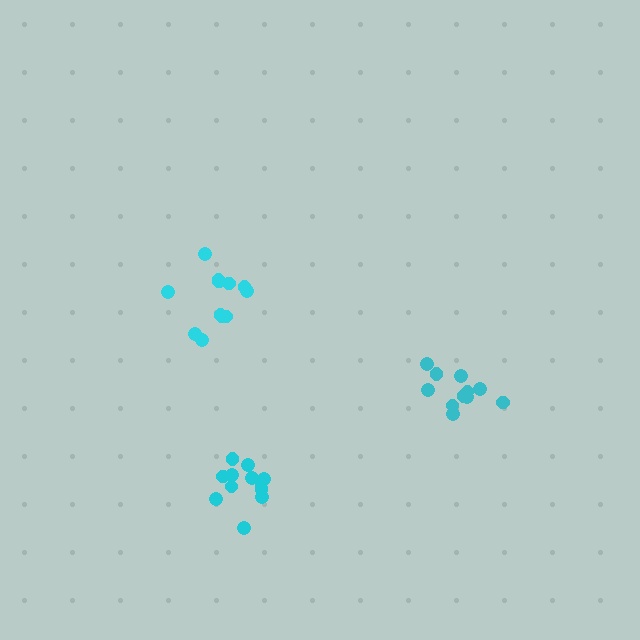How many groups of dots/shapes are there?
There are 3 groups.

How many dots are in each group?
Group 1: 11 dots, Group 2: 12 dots, Group 3: 12 dots (35 total).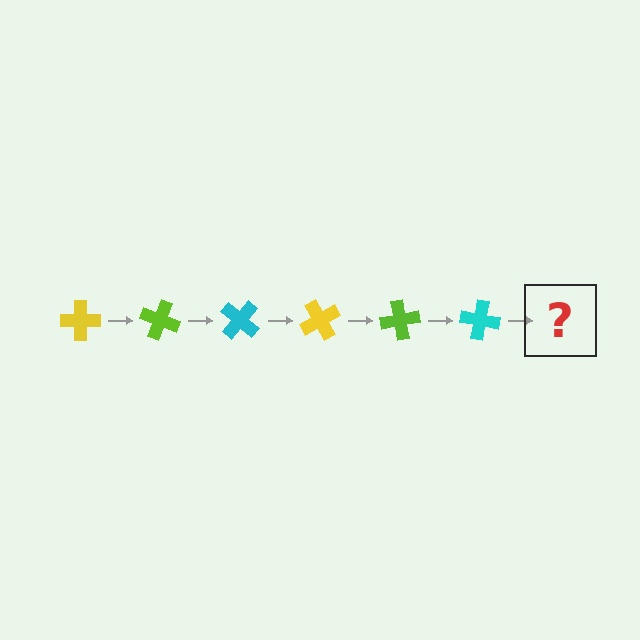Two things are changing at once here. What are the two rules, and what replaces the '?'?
The two rules are that it rotates 20 degrees each step and the color cycles through yellow, lime, and cyan. The '?' should be a yellow cross, rotated 120 degrees from the start.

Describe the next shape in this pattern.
It should be a yellow cross, rotated 120 degrees from the start.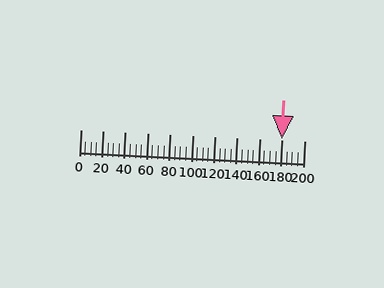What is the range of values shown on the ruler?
The ruler shows values from 0 to 200.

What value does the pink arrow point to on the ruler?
The pink arrow points to approximately 180.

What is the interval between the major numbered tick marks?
The major tick marks are spaced 20 units apart.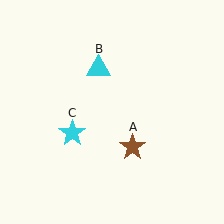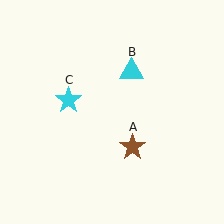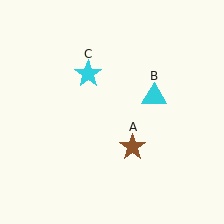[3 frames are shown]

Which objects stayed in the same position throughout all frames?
Brown star (object A) remained stationary.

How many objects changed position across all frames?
2 objects changed position: cyan triangle (object B), cyan star (object C).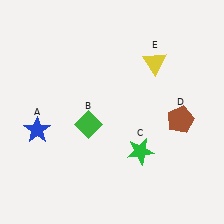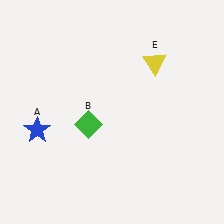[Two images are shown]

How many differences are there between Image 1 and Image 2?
There are 2 differences between the two images.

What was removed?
The brown pentagon (D), the green star (C) were removed in Image 2.